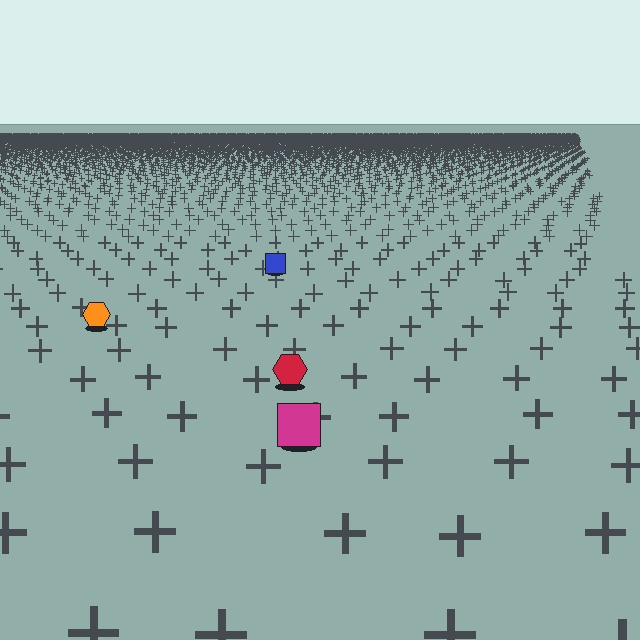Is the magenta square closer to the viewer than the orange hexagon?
Yes. The magenta square is closer — you can tell from the texture gradient: the ground texture is coarser near it.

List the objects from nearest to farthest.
From nearest to farthest: the magenta square, the red hexagon, the orange hexagon, the blue square.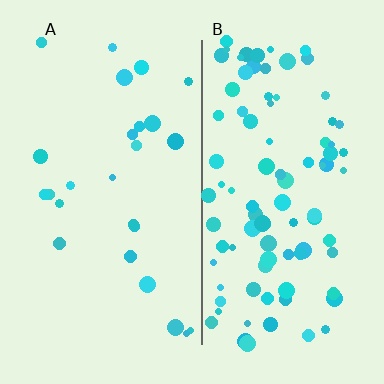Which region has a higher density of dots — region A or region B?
B (the right).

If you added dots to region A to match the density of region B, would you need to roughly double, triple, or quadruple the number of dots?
Approximately quadruple.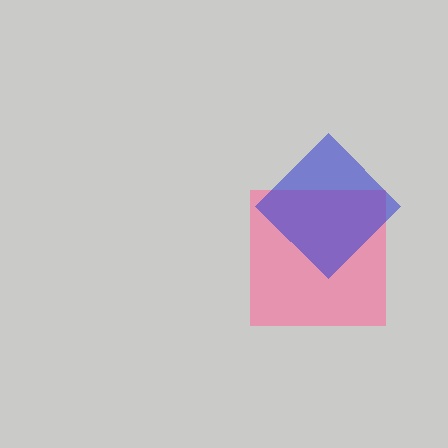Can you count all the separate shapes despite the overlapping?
Yes, there are 2 separate shapes.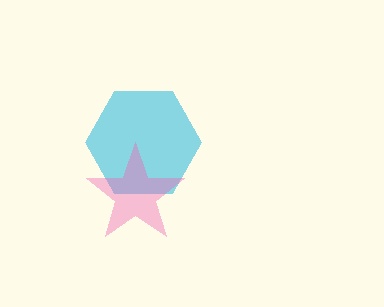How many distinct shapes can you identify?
There are 2 distinct shapes: a cyan hexagon, a pink star.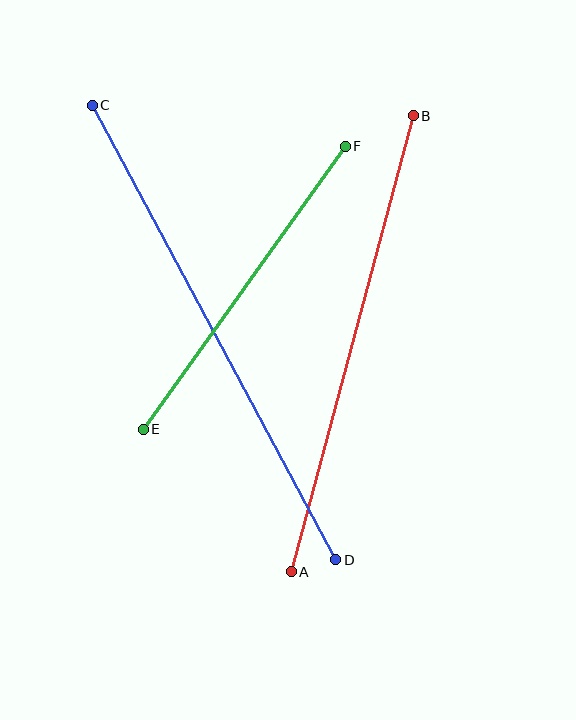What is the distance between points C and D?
The distance is approximately 515 pixels.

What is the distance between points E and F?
The distance is approximately 348 pixels.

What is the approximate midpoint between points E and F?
The midpoint is at approximately (244, 288) pixels.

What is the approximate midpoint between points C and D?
The midpoint is at approximately (214, 333) pixels.